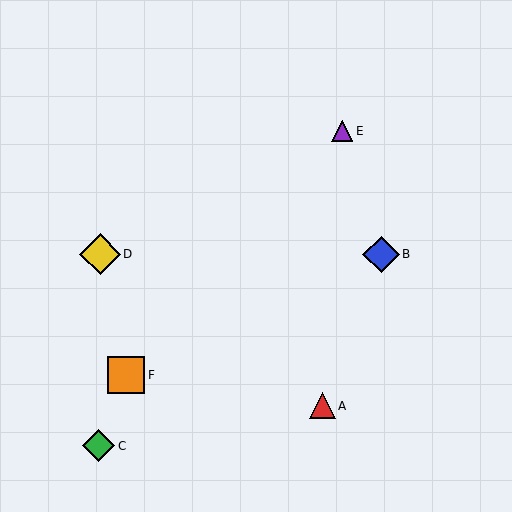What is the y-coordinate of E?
Object E is at y≈131.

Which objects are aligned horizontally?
Objects B, D are aligned horizontally.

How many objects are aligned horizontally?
2 objects (B, D) are aligned horizontally.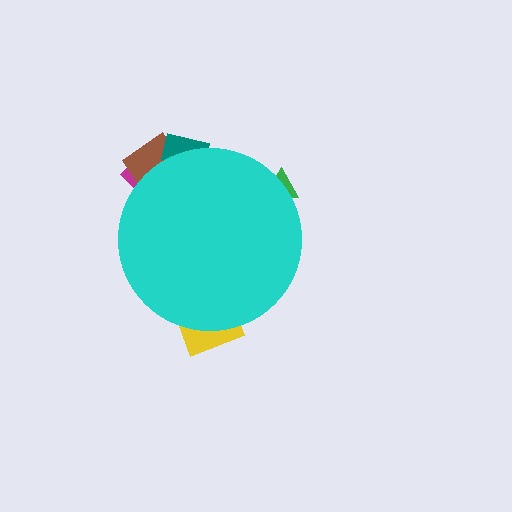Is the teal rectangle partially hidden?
Yes, the teal rectangle is partially hidden behind the cyan circle.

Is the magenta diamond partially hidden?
Yes, the magenta diamond is partially hidden behind the cyan circle.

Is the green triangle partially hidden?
Yes, the green triangle is partially hidden behind the cyan circle.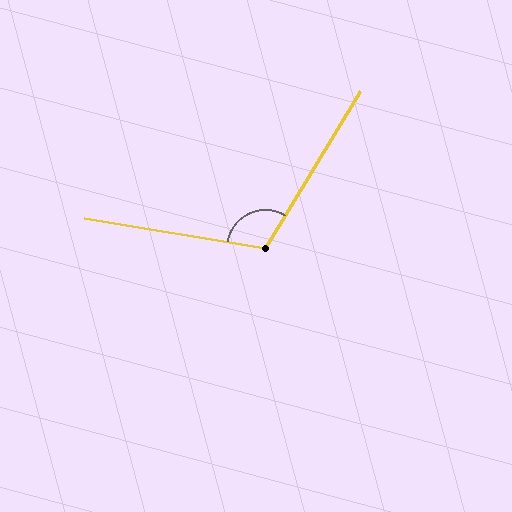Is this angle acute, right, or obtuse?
It is obtuse.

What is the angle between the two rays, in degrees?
Approximately 112 degrees.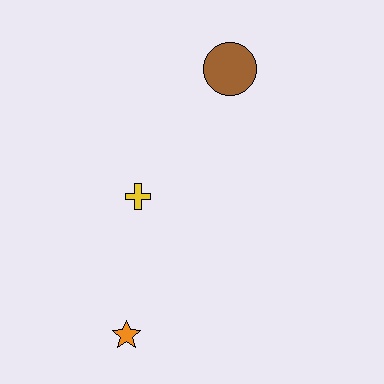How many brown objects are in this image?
There is 1 brown object.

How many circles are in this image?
There is 1 circle.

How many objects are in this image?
There are 3 objects.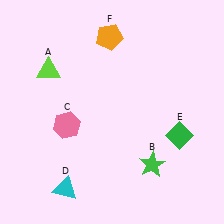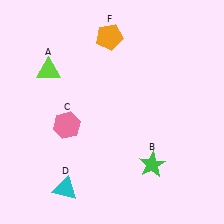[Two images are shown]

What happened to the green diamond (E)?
The green diamond (E) was removed in Image 2. It was in the bottom-right area of Image 1.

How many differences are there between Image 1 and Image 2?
There is 1 difference between the two images.